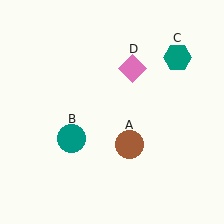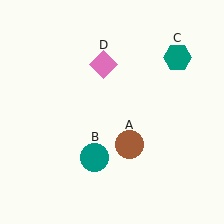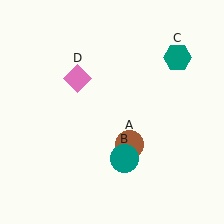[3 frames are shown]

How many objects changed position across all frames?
2 objects changed position: teal circle (object B), pink diamond (object D).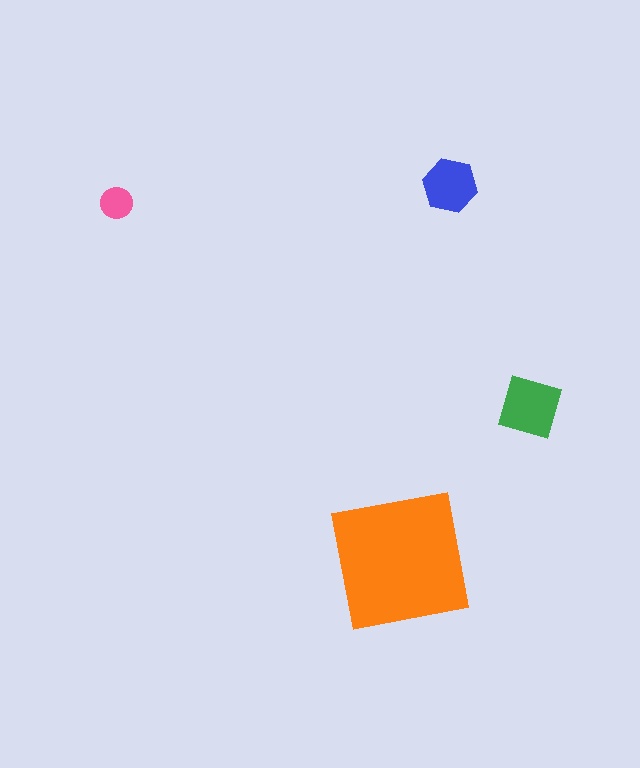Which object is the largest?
The orange square.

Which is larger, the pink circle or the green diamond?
The green diamond.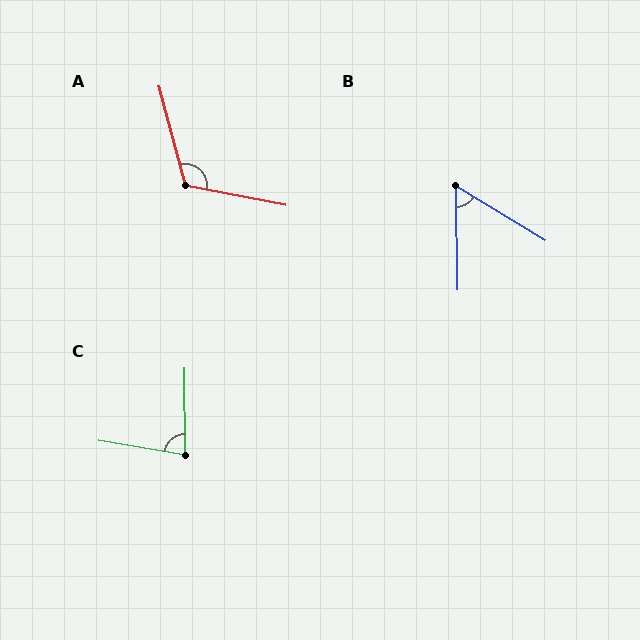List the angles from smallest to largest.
B (58°), C (80°), A (116°).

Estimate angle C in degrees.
Approximately 80 degrees.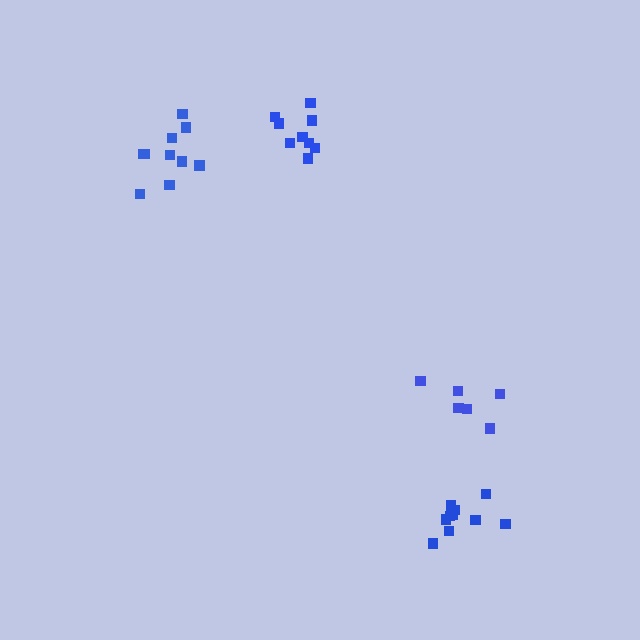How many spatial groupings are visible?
There are 4 spatial groupings.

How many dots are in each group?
Group 1: 10 dots, Group 2: 9 dots, Group 3: 10 dots, Group 4: 6 dots (35 total).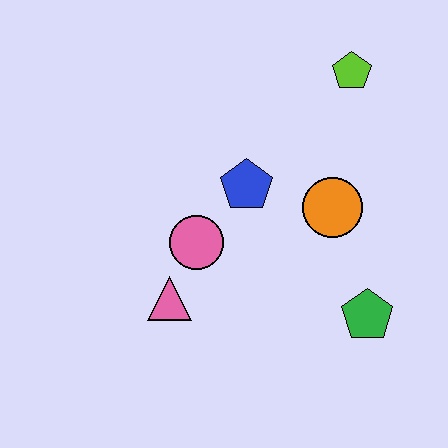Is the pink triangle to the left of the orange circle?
Yes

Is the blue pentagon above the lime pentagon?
No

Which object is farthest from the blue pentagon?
The green pentagon is farthest from the blue pentagon.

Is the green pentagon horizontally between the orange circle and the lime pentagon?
No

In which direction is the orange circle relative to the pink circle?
The orange circle is to the right of the pink circle.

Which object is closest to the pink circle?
The pink triangle is closest to the pink circle.